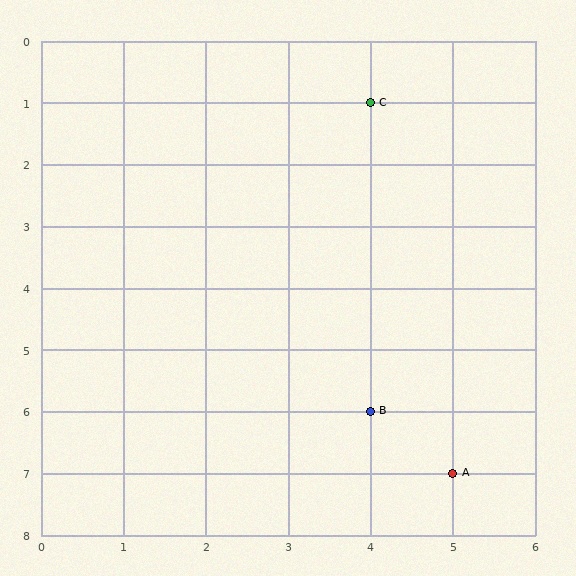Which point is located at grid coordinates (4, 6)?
Point B is at (4, 6).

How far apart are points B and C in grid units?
Points B and C are 5 rows apart.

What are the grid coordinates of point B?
Point B is at grid coordinates (4, 6).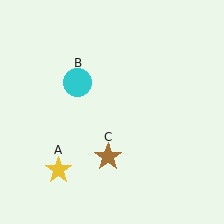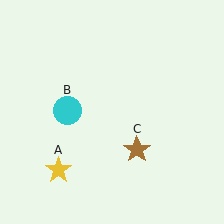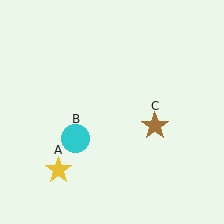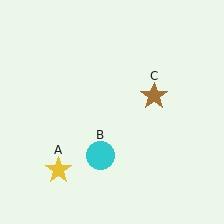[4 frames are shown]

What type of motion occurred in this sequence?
The cyan circle (object B), brown star (object C) rotated counterclockwise around the center of the scene.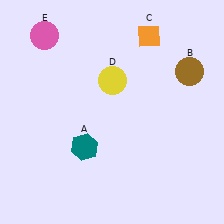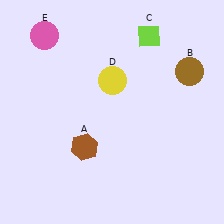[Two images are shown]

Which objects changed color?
A changed from teal to brown. C changed from orange to lime.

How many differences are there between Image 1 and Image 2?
There are 2 differences between the two images.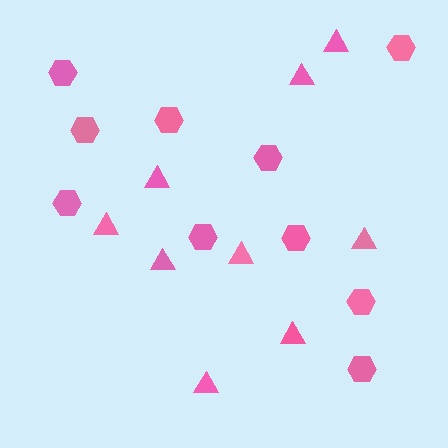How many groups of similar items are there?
There are 2 groups: one group of hexagons (10) and one group of triangles (9).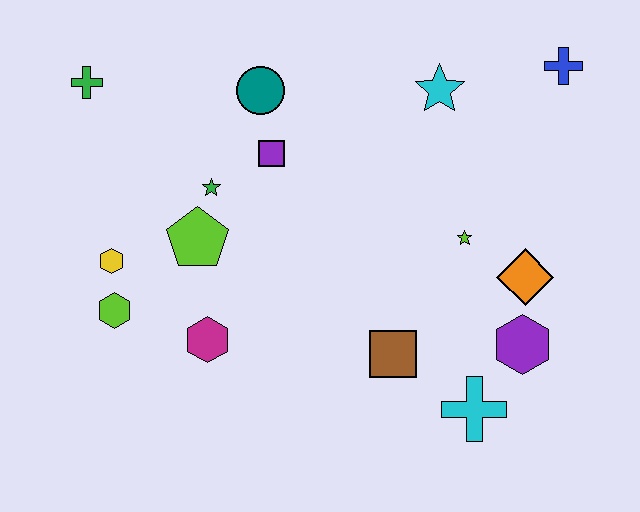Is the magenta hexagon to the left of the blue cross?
Yes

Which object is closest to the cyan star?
The blue cross is closest to the cyan star.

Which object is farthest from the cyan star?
The lime hexagon is farthest from the cyan star.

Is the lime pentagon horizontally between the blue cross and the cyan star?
No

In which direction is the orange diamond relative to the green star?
The orange diamond is to the right of the green star.